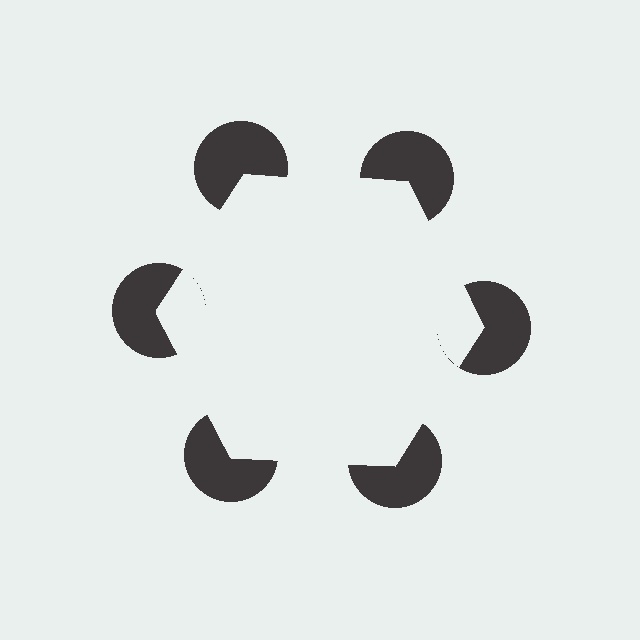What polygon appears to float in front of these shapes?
An illusory hexagon — its edges are inferred from the aligned wedge cuts in the pac-man discs, not physically drawn.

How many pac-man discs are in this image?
There are 6 — one at each vertex of the illusory hexagon.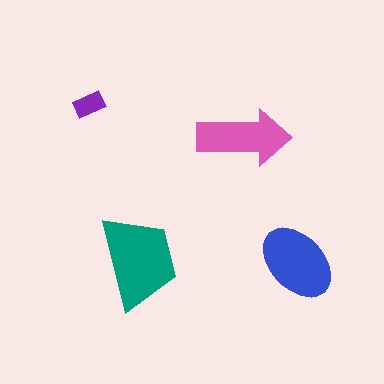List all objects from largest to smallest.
The teal trapezoid, the blue ellipse, the pink arrow, the purple rectangle.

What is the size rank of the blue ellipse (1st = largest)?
2nd.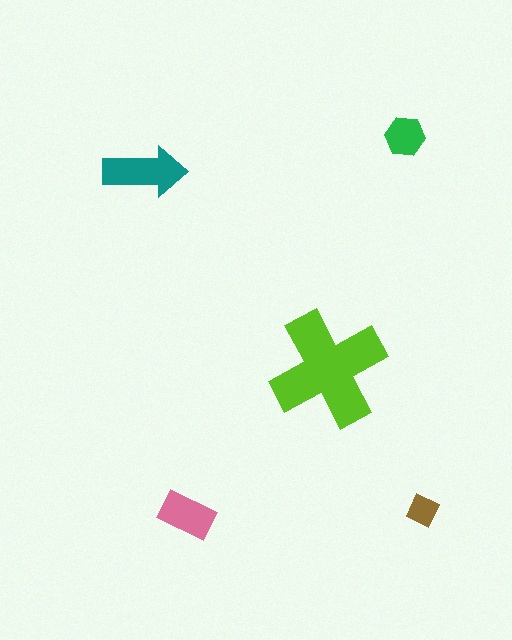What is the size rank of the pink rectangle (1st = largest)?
3rd.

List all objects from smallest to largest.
The brown diamond, the green hexagon, the pink rectangle, the teal arrow, the lime cross.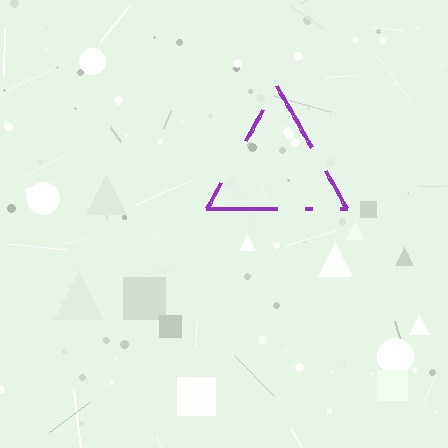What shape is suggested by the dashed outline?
The dashed outline suggests a triangle.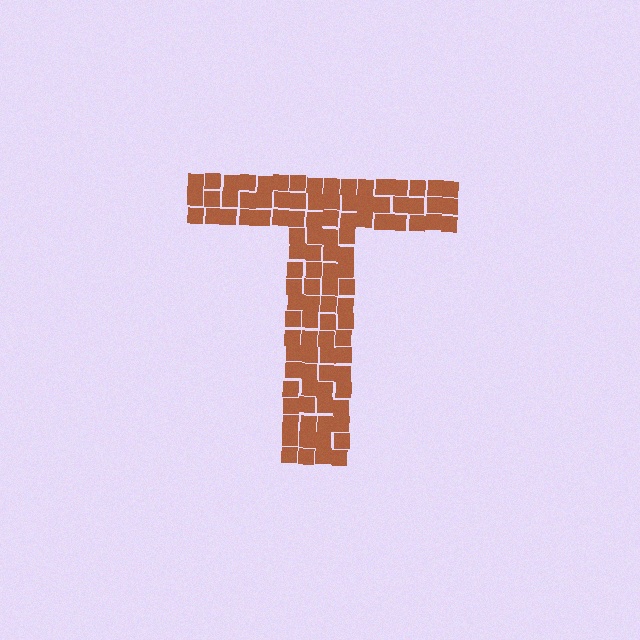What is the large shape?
The large shape is the letter T.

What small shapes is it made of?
It is made of small squares.